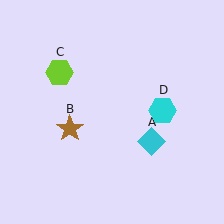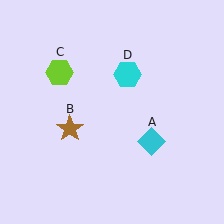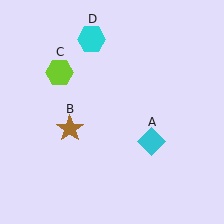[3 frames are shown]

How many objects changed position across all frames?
1 object changed position: cyan hexagon (object D).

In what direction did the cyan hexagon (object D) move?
The cyan hexagon (object D) moved up and to the left.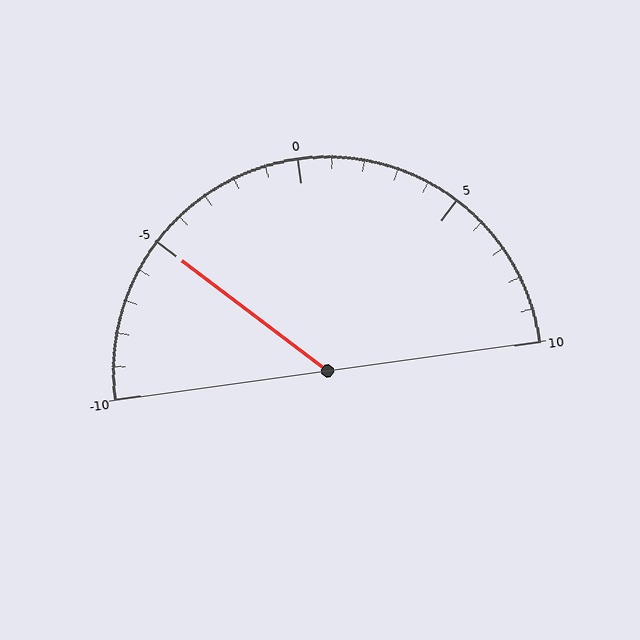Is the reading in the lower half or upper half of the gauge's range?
The reading is in the lower half of the range (-10 to 10).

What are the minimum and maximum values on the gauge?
The gauge ranges from -10 to 10.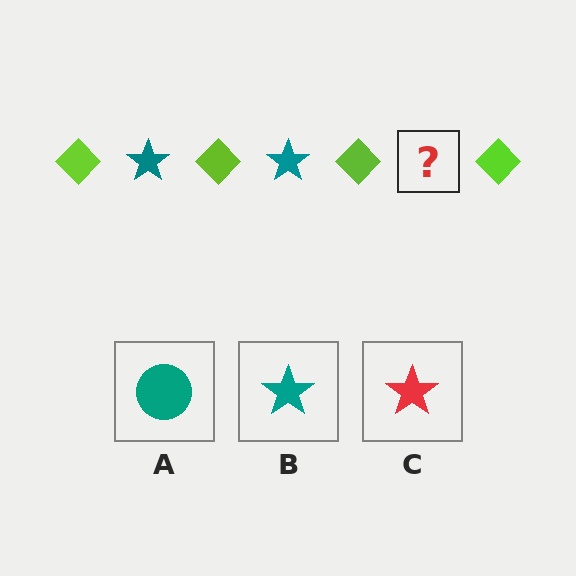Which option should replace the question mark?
Option B.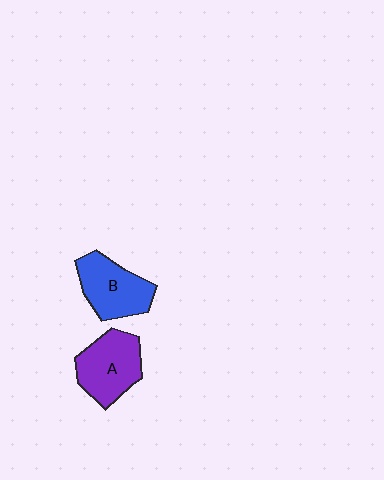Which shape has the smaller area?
Shape B (blue).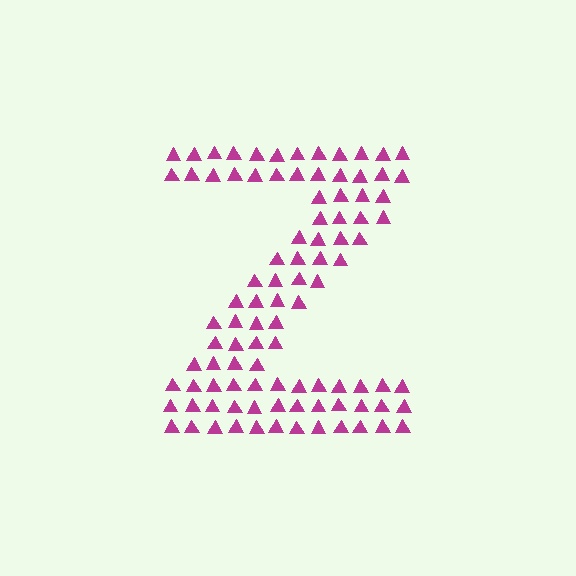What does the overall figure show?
The overall figure shows the letter Z.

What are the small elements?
The small elements are triangles.